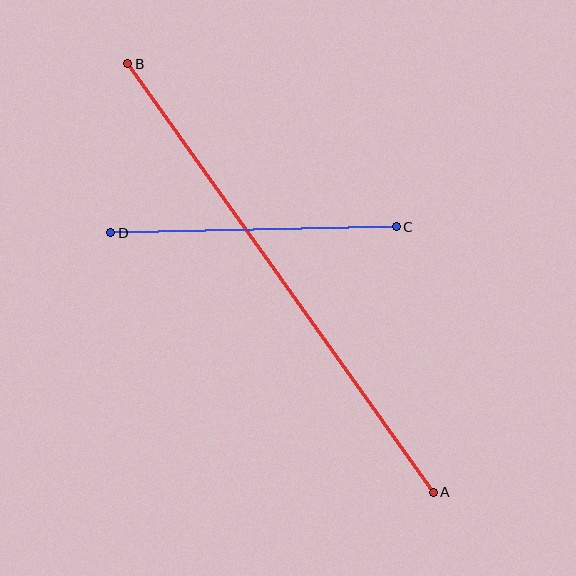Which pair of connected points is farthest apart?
Points A and B are farthest apart.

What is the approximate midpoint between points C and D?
The midpoint is at approximately (253, 230) pixels.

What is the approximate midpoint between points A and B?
The midpoint is at approximately (280, 278) pixels.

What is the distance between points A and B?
The distance is approximately 527 pixels.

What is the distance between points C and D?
The distance is approximately 286 pixels.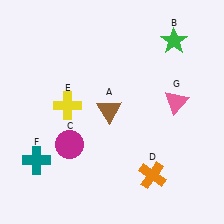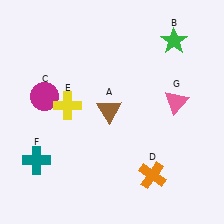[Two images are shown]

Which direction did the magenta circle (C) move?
The magenta circle (C) moved up.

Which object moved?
The magenta circle (C) moved up.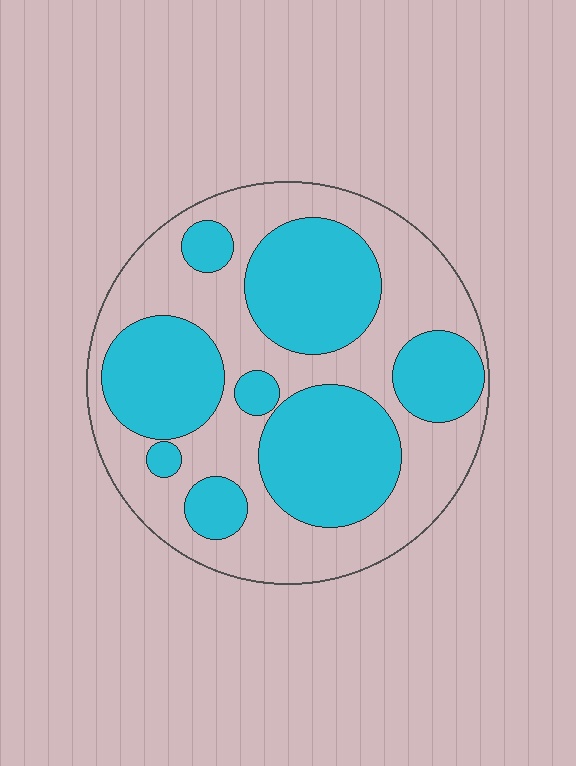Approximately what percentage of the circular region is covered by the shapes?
Approximately 45%.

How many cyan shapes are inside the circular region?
8.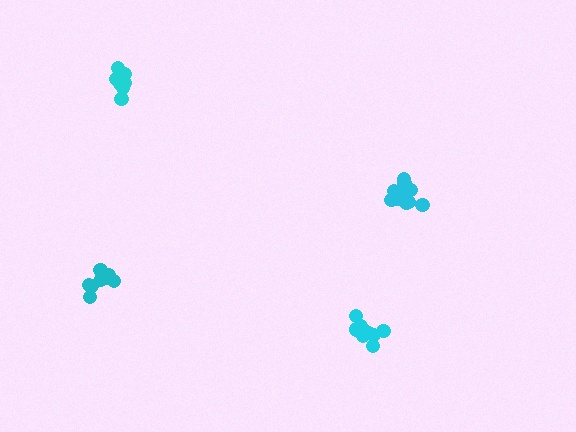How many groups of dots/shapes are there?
There are 4 groups.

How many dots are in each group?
Group 1: 12 dots, Group 2: 8 dots, Group 3: 7 dots, Group 4: 10 dots (37 total).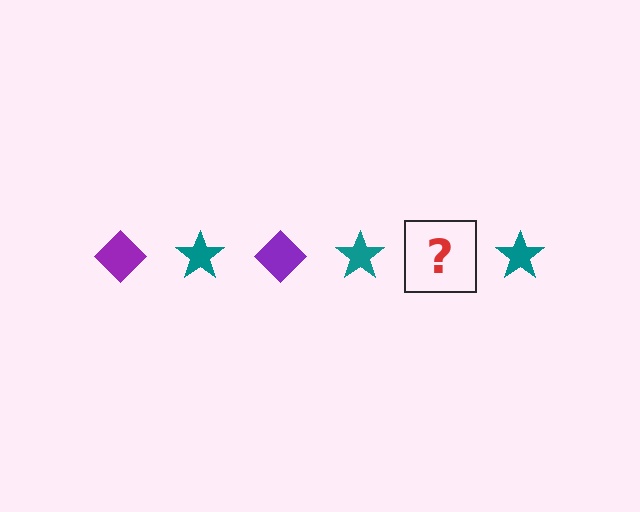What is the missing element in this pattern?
The missing element is a purple diamond.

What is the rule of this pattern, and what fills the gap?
The rule is that the pattern alternates between purple diamond and teal star. The gap should be filled with a purple diamond.